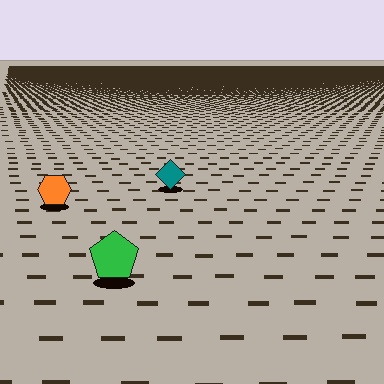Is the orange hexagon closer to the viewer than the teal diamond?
Yes. The orange hexagon is closer — you can tell from the texture gradient: the ground texture is coarser near it.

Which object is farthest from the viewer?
The teal diamond is farthest from the viewer. It appears smaller and the ground texture around it is denser.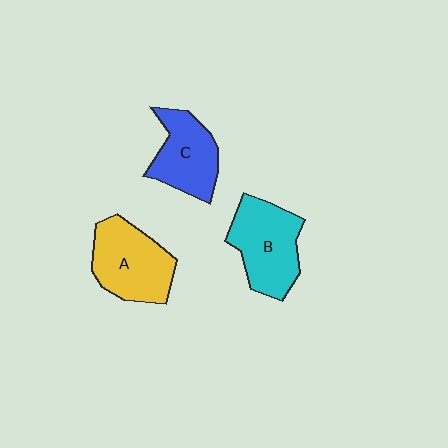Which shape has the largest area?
Shape A (yellow).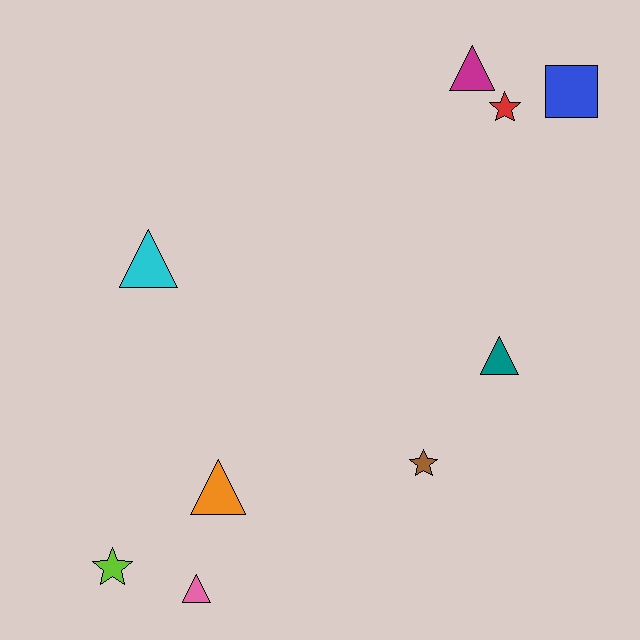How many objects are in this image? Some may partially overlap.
There are 9 objects.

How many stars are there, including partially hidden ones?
There are 3 stars.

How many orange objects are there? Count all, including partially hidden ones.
There is 1 orange object.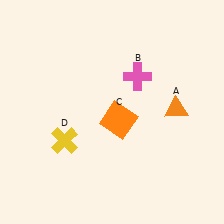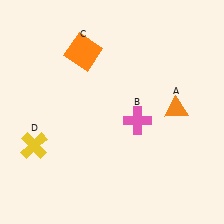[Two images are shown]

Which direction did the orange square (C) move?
The orange square (C) moved up.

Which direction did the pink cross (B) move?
The pink cross (B) moved down.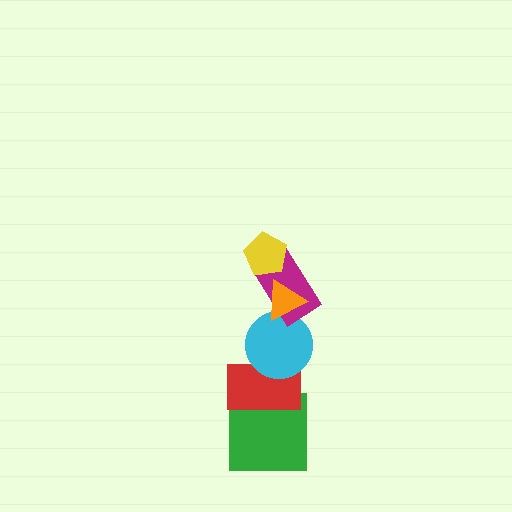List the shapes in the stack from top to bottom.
From top to bottom: the yellow pentagon, the orange triangle, the magenta rectangle, the cyan circle, the red rectangle, the green square.